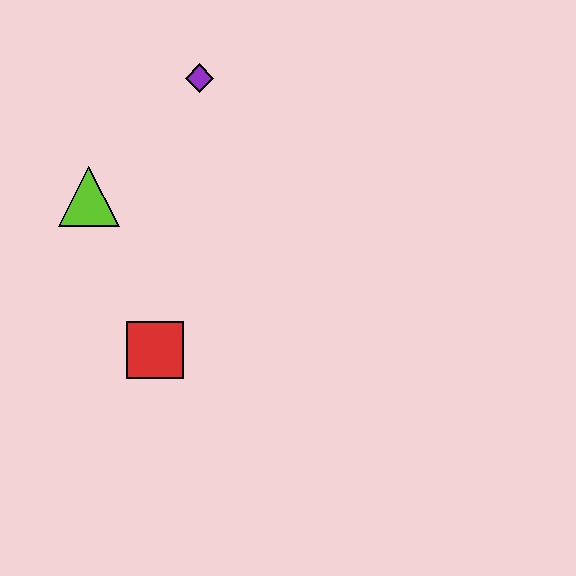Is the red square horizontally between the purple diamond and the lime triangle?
Yes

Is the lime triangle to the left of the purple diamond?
Yes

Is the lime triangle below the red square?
No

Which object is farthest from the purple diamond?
The red square is farthest from the purple diamond.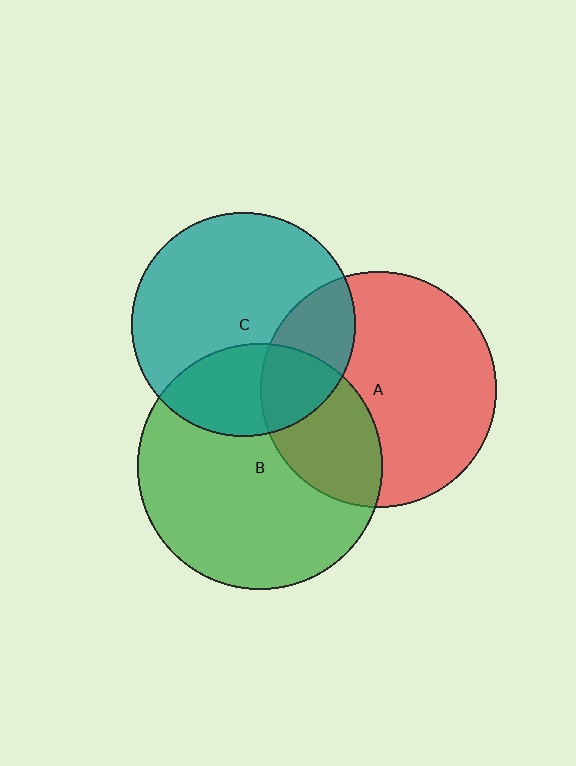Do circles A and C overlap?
Yes.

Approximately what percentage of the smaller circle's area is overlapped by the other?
Approximately 25%.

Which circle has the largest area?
Circle B (green).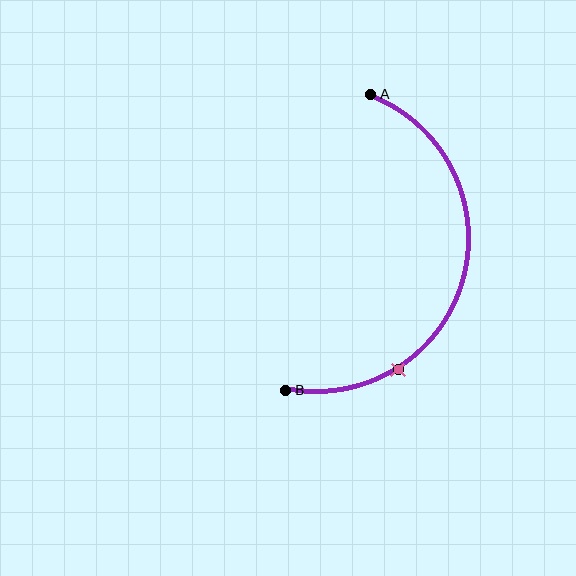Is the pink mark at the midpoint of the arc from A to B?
No. The pink mark lies on the arc but is closer to endpoint B. The arc midpoint would be at the point on the curve equidistant along the arc from both A and B.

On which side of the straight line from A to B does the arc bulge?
The arc bulges to the right of the straight line connecting A and B.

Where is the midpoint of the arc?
The arc midpoint is the point on the curve farthest from the straight line joining A and B. It sits to the right of that line.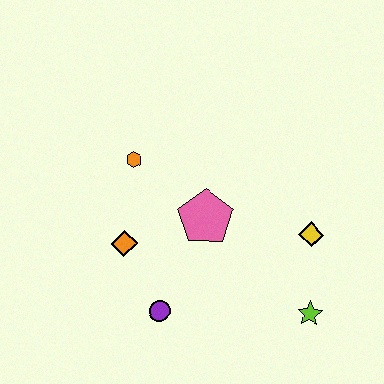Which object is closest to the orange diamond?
The purple circle is closest to the orange diamond.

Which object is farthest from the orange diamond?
The lime star is farthest from the orange diamond.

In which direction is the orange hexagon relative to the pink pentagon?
The orange hexagon is to the left of the pink pentagon.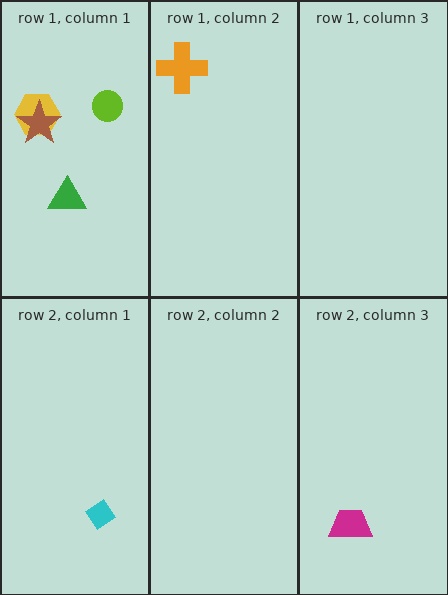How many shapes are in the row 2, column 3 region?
1.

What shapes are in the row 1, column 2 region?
The orange cross.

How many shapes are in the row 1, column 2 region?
1.